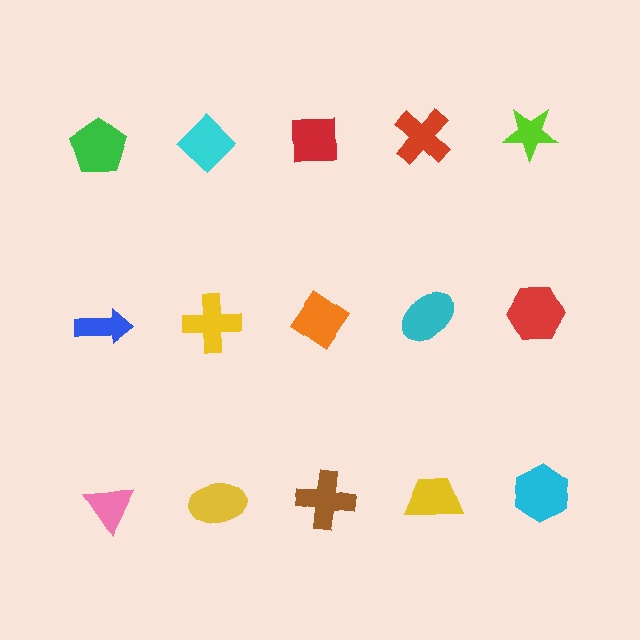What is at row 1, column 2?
A cyan diamond.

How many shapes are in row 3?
5 shapes.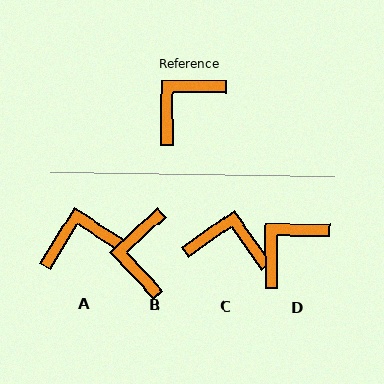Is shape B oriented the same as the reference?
No, it is off by about 43 degrees.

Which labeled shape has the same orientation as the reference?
D.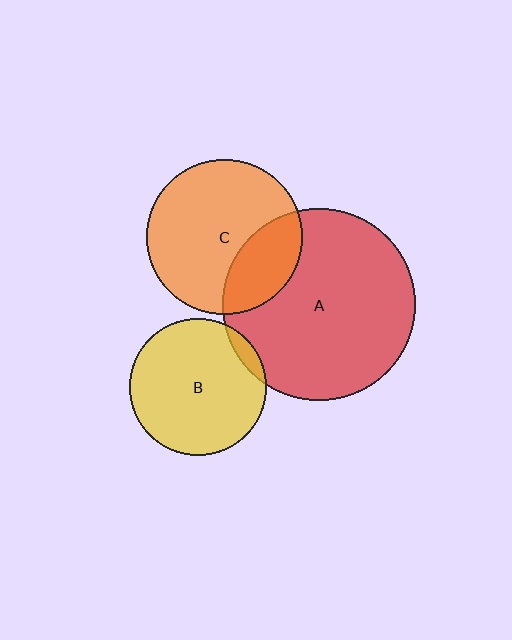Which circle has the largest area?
Circle A (red).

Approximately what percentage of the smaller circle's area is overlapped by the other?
Approximately 5%.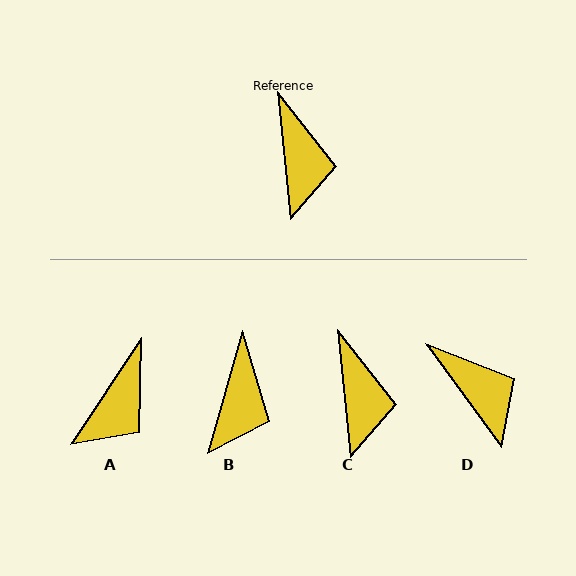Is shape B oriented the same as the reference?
No, it is off by about 21 degrees.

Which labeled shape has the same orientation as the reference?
C.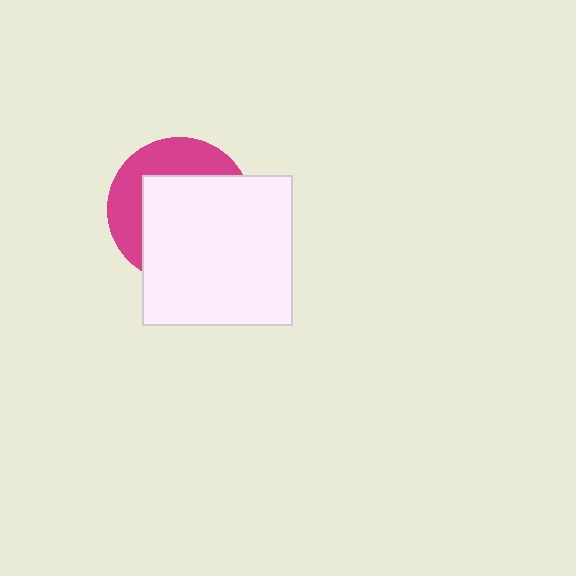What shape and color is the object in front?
The object in front is a white square.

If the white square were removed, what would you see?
You would see the complete magenta circle.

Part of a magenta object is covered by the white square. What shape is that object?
It is a circle.